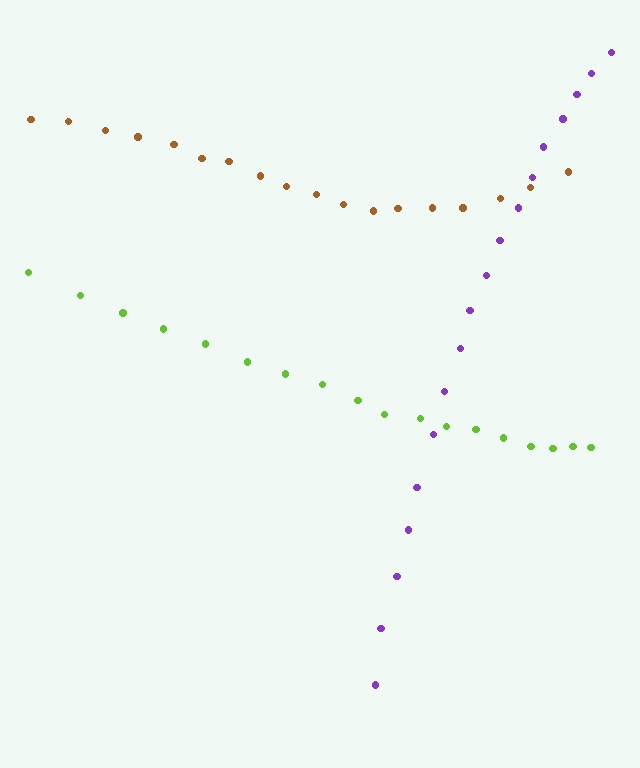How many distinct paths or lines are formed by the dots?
There are 3 distinct paths.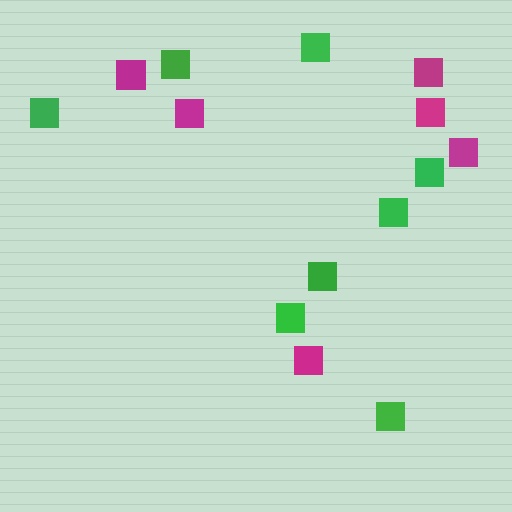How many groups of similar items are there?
There are 2 groups: one group of green squares (8) and one group of magenta squares (6).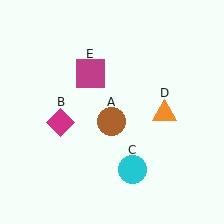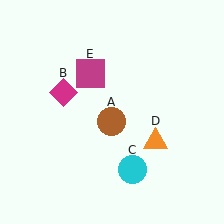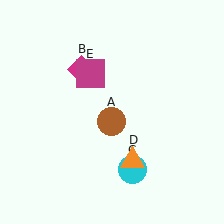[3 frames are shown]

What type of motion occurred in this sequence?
The magenta diamond (object B), orange triangle (object D) rotated clockwise around the center of the scene.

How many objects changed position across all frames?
2 objects changed position: magenta diamond (object B), orange triangle (object D).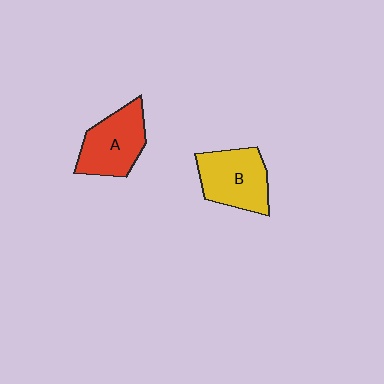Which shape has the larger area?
Shape B (yellow).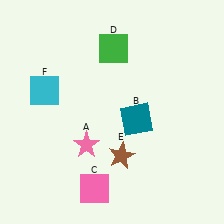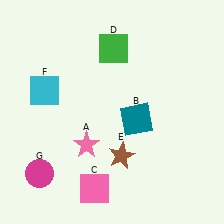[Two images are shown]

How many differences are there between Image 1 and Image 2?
There is 1 difference between the two images.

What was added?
A magenta circle (G) was added in Image 2.